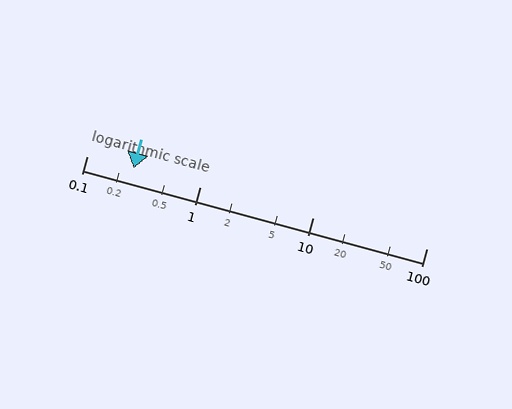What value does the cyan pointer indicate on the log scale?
The pointer indicates approximately 0.26.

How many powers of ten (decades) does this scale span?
The scale spans 3 decades, from 0.1 to 100.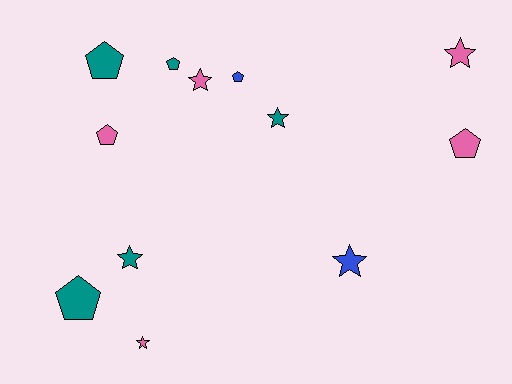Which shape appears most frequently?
Pentagon, with 6 objects.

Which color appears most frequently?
Pink, with 5 objects.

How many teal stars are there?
There are 2 teal stars.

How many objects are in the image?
There are 12 objects.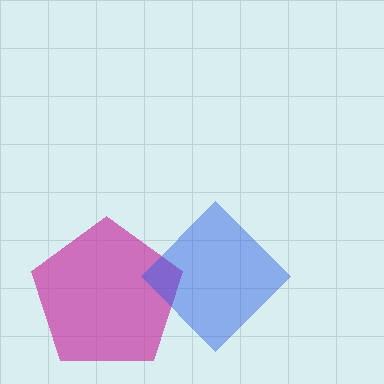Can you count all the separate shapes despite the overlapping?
Yes, there are 2 separate shapes.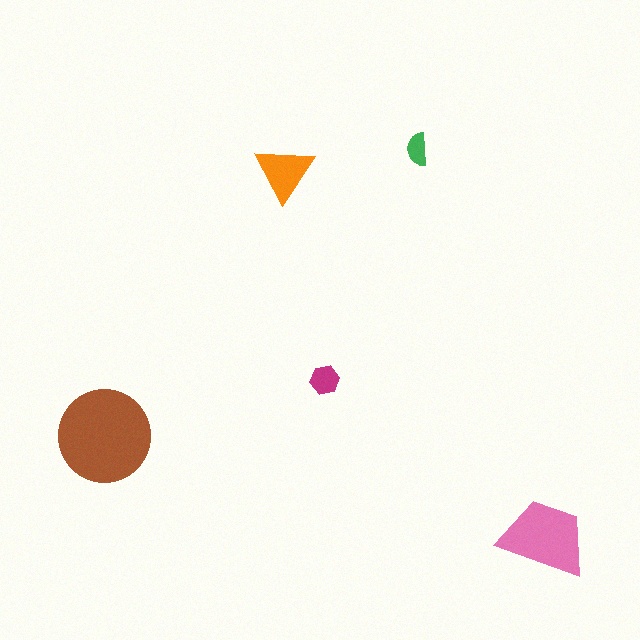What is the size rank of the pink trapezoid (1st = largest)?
2nd.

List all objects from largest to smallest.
The brown circle, the pink trapezoid, the orange triangle, the magenta hexagon, the green semicircle.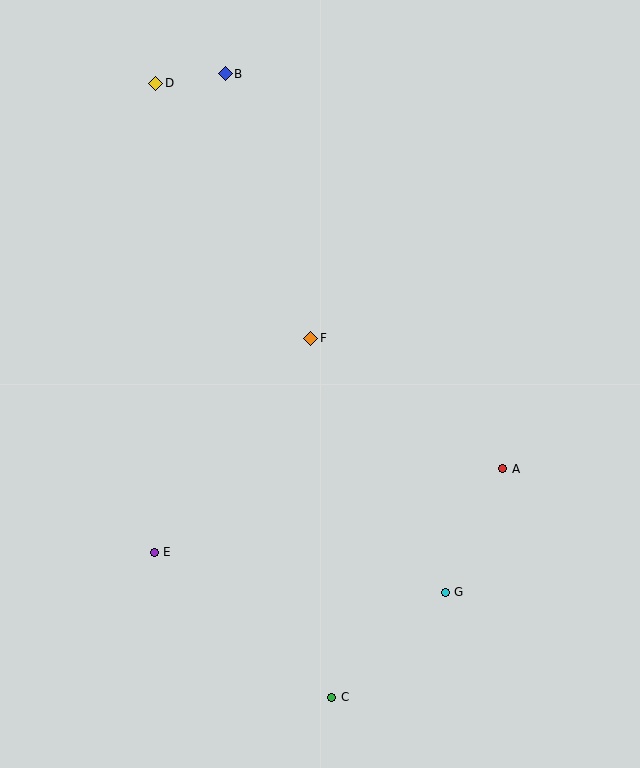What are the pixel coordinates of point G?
Point G is at (445, 592).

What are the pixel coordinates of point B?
Point B is at (225, 74).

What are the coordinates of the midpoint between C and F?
The midpoint between C and F is at (321, 518).